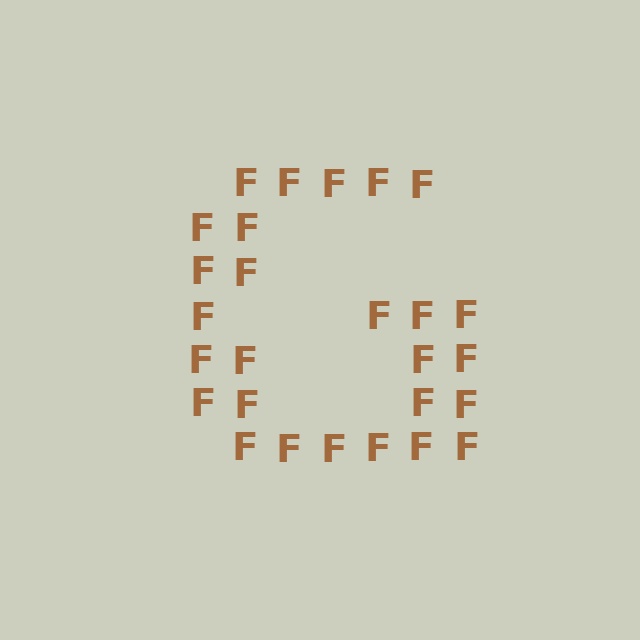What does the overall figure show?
The overall figure shows the letter G.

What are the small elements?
The small elements are letter F's.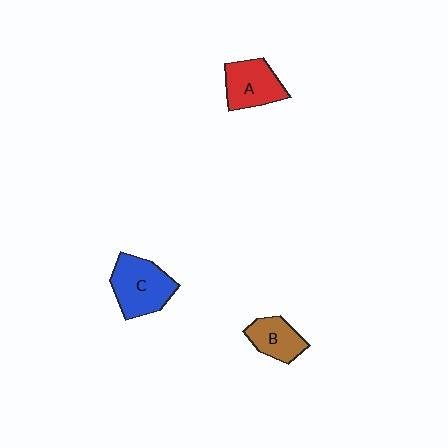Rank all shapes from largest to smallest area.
From largest to smallest: C (blue), A (red), B (brown).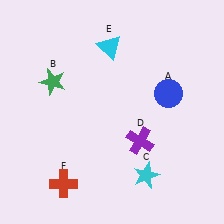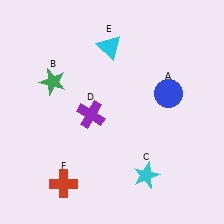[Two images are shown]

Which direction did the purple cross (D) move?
The purple cross (D) moved left.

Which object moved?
The purple cross (D) moved left.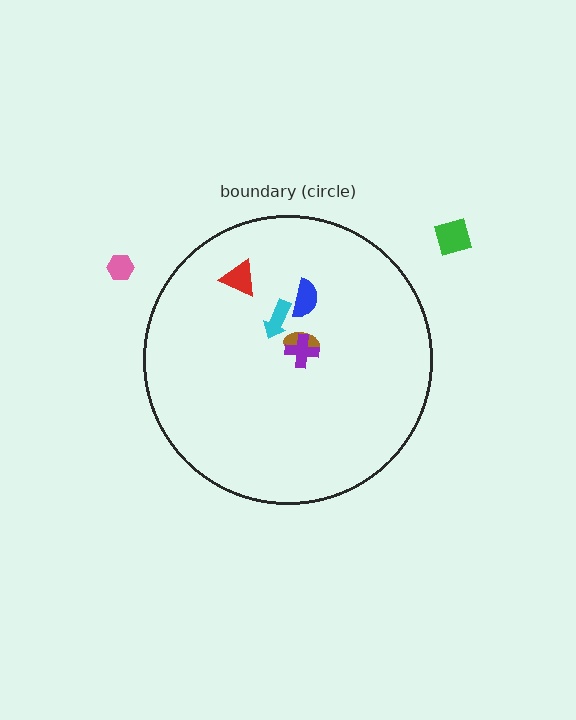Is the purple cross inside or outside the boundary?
Inside.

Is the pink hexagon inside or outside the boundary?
Outside.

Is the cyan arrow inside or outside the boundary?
Inside.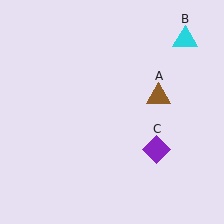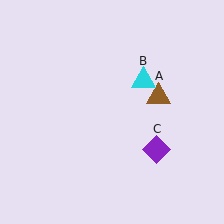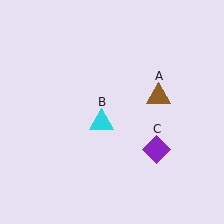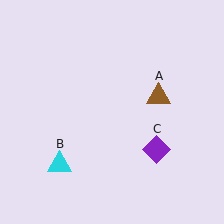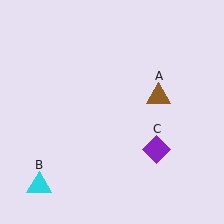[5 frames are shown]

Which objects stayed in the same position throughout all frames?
Brown triangle (object A) and purple diamond (object C) remained stationary.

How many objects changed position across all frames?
1 object changed position: cyan triangle (object B).